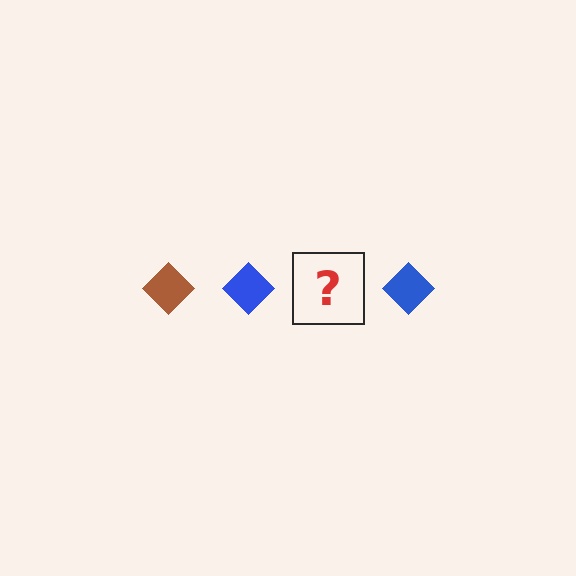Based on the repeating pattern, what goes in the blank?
The blank should be a brown diamond.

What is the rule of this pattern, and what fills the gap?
The rule is that the pattern cycles through brown, blue diamonds. The gap should be filled with a brown diamond.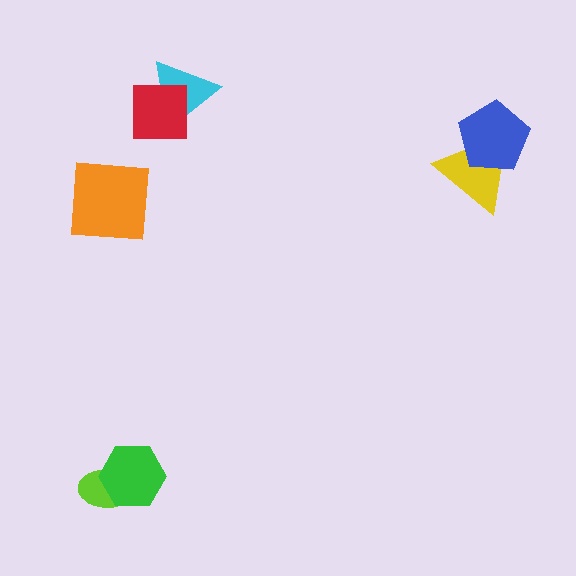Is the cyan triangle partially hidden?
Yes, it is partially covered by another shape.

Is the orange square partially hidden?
No, no other shape covers it.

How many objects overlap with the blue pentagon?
1 object overlaps with the blue pentagon.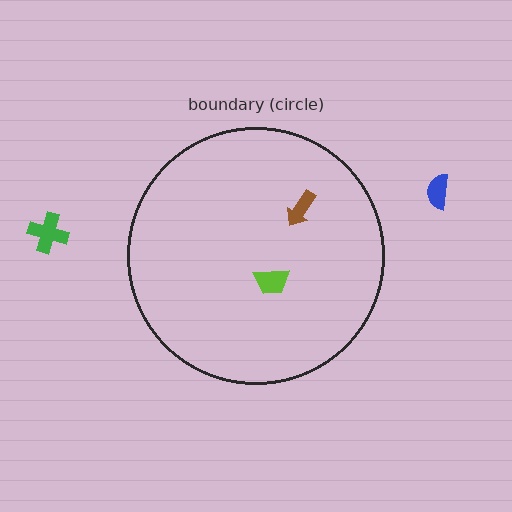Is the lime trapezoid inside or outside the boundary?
Inside.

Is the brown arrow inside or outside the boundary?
Inside.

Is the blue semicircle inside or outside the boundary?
Outside.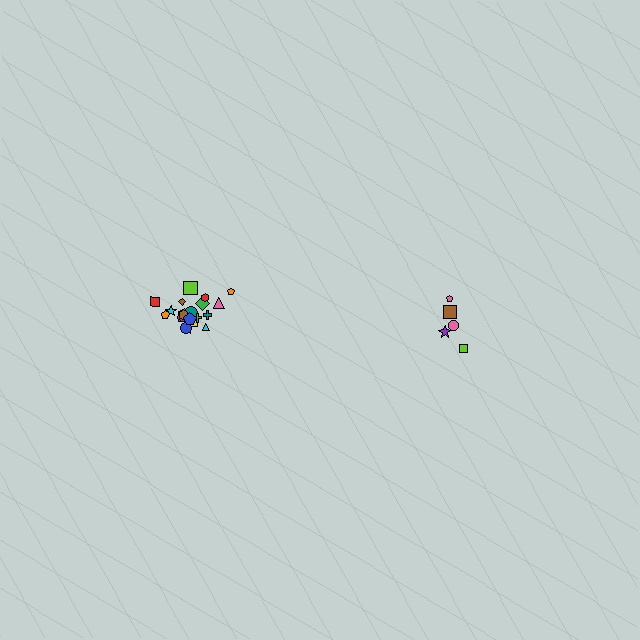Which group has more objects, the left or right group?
The left group.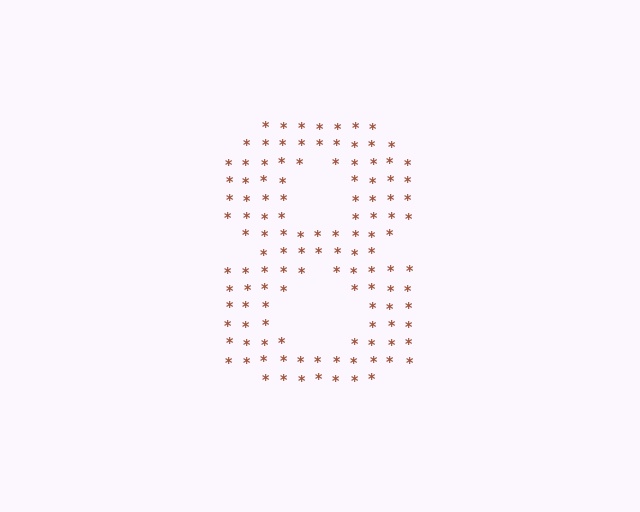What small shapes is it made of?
It is made of small asterisks.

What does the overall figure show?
The overall figure shows the digit 8.